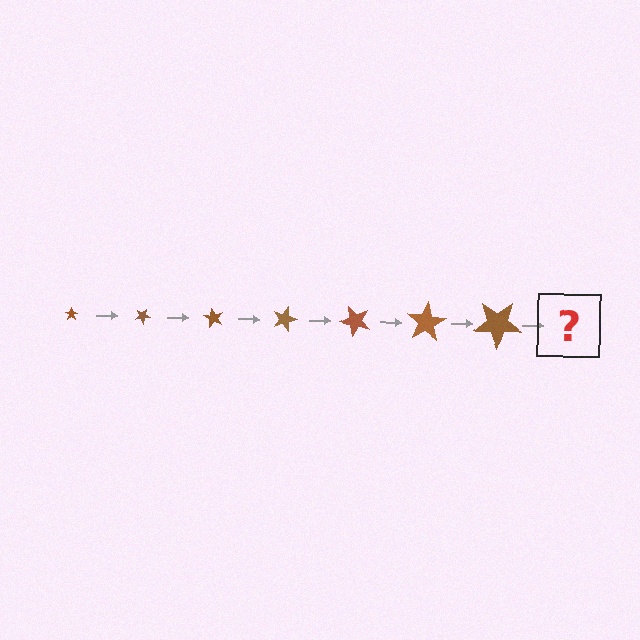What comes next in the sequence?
The next element should be a star, larger than the previous one and rotated 210 degrees from the start.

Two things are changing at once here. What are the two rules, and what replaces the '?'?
The two rules are that the star grows larger each step and it rotates 30 degrees each step. The '?' should be a star, larger than the previous one and rotated 210 degrees from the start.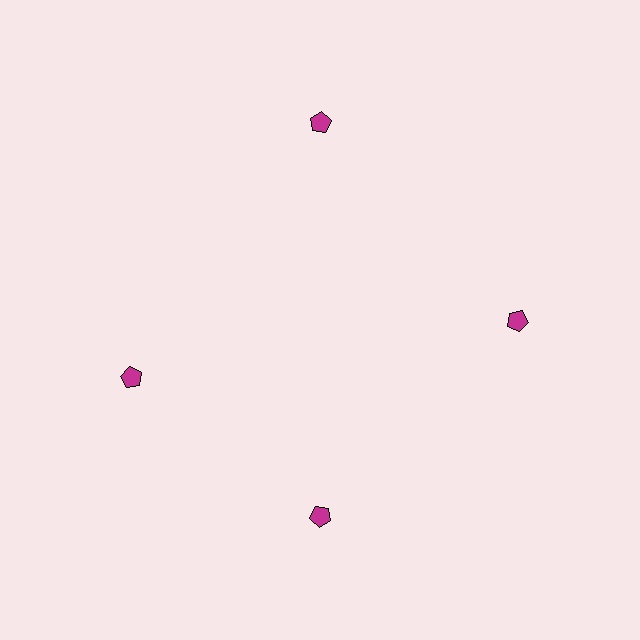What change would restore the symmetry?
The symmetry would be restored by rotating it back into even spacing with its neighbors so that all 4 pentagons sit at equal angles and equal distance from the center.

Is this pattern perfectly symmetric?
No. The 4 magenta pentagons are arranged in a ring, but one element near the 9 o'clock position is rotated out of alignment along the ring, breaking the 4-fold rotational symmetry.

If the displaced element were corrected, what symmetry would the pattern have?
It would have 4-fold rotational symmetry — the pattern would map onto itself every 90 degrees.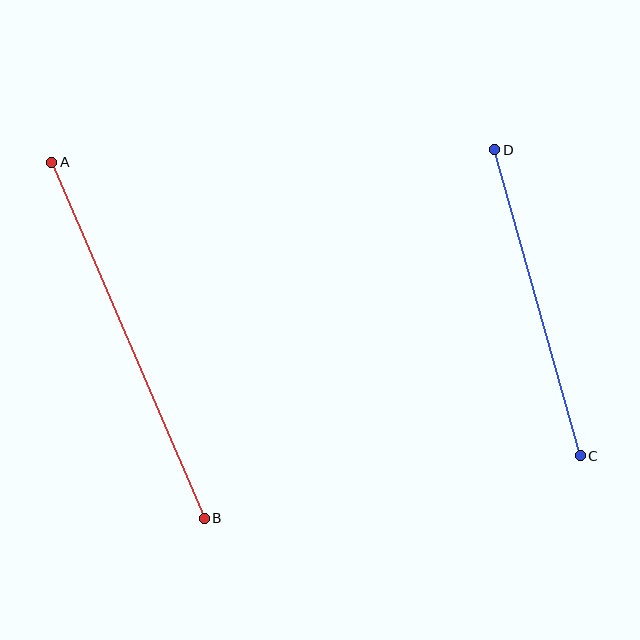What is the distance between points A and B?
The distance is approximately 387 pixels.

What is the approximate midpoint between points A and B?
The midpoint is at approximately (128, 340) pixels.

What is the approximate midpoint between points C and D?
The midpoint is at approximately (537, 303) pixels.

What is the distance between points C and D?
The distance is approximately 318 pixels.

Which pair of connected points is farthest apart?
Points A and B are farthest apart.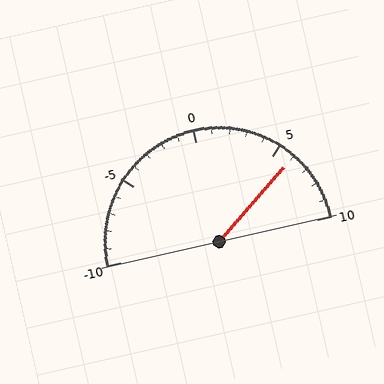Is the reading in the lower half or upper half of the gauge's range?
The reading is in the upper half of the range (-10 to 10).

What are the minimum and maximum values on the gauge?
The gauge ranges from -10 to 10.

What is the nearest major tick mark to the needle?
The nearest major tick mark is 5.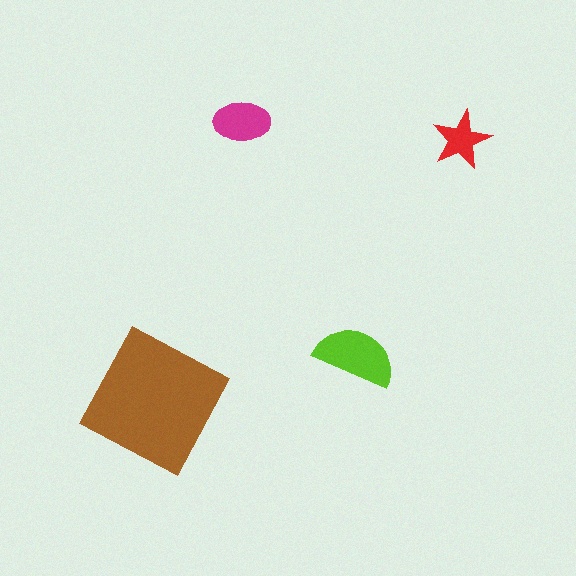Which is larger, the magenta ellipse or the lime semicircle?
The lime semicircle.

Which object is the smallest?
The red star.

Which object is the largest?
The brown square.